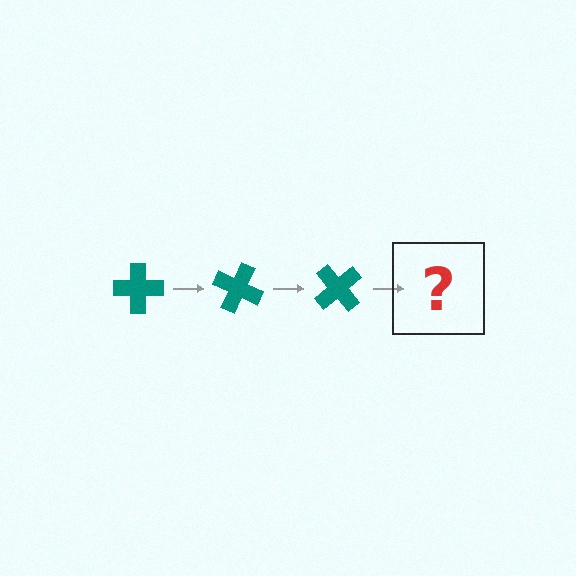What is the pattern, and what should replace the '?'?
The pattern is that the cross rotates 25 degrees each step. The '?' should be a teal cross rotated 75 degrees.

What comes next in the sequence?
The next element should be a teal cross rotated 75 degrees.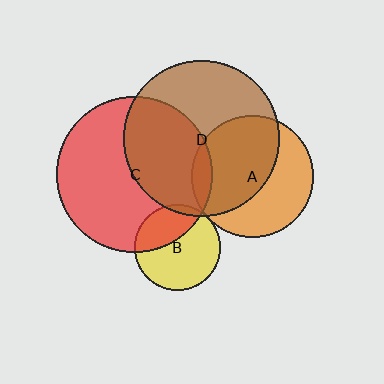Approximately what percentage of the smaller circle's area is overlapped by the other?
Approximately 5%.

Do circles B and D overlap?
Yes.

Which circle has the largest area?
Circle D (brown).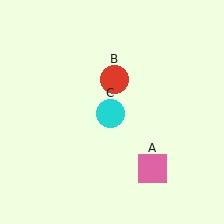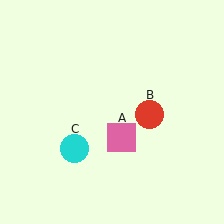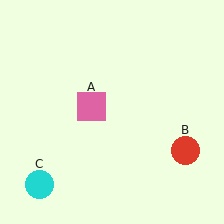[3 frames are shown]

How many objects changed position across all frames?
3 objects changed position: pink square (object A), red circle (object B), cyan circle (object C).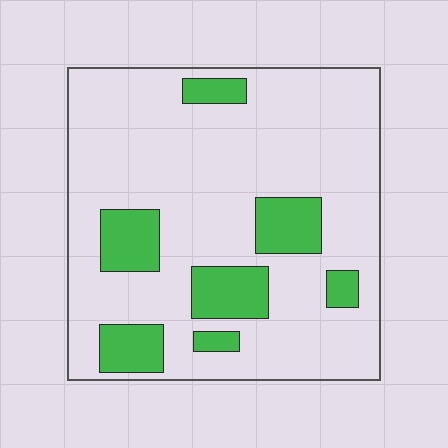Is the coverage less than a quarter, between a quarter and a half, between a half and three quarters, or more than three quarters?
Less than a quarter.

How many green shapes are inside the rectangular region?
7.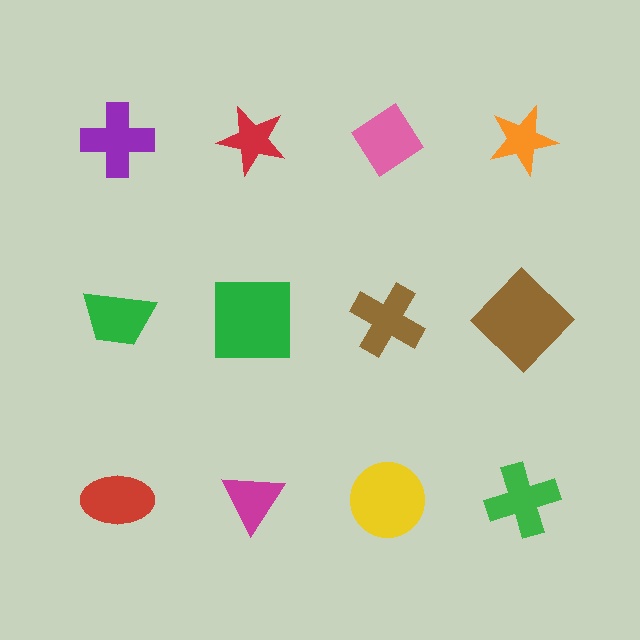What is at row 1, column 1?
A purple cross.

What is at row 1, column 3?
A pink diamond.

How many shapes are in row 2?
4 shapes.